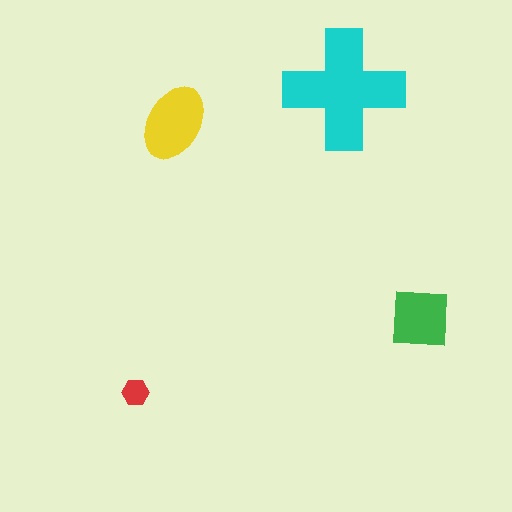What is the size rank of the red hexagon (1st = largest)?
4th.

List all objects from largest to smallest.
The cyan cross, the yellow ellipse, the green square, the red hexagon.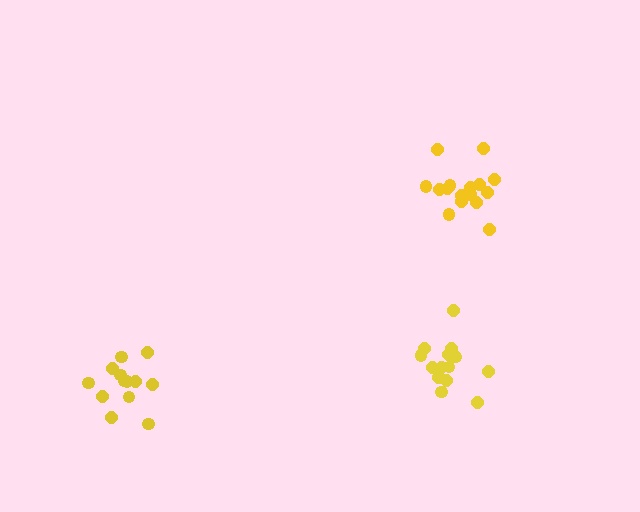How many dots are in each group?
Group 1: 13 dots, Group 2: 17 dots, Group 3: 15 dots (45 total).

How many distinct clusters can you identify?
There are 3 distinct clusters.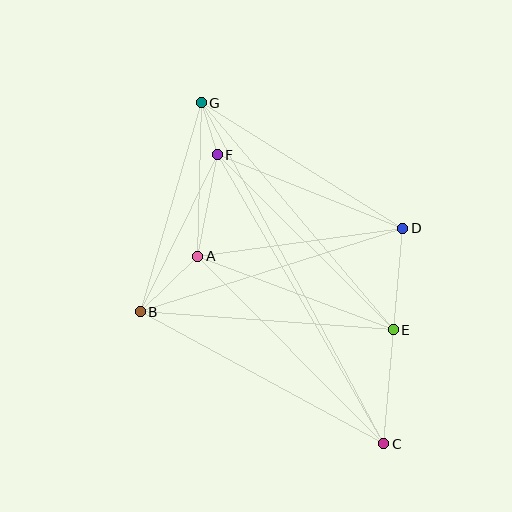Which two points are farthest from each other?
Points C and G are farthest from each other.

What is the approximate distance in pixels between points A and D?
The distance between A and D is approximately 207 pixels.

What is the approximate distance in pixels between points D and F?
The distance between D and F is approximately 200 pixels.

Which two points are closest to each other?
Points F and G are closest to each other.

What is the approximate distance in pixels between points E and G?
The distance between E and G is approximately 297 pixels.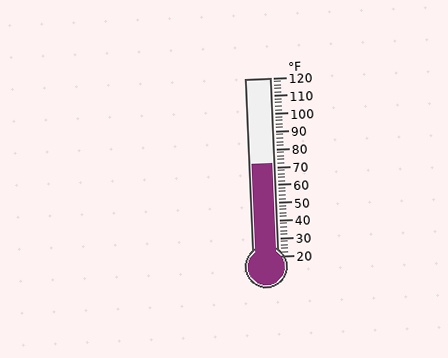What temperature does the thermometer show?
The thermometer shows approximately 72°F.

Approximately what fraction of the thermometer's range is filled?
The thermometer is filled to approximately 50% of its range.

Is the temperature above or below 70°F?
The temperature is above 70°F.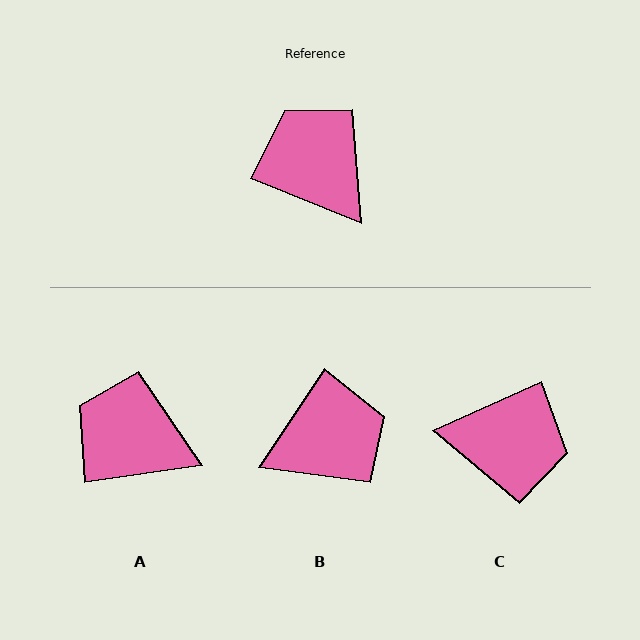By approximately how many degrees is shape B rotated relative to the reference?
Approximately 102 degrees clockwise.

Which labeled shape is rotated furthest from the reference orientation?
C, about 134 degrees away.